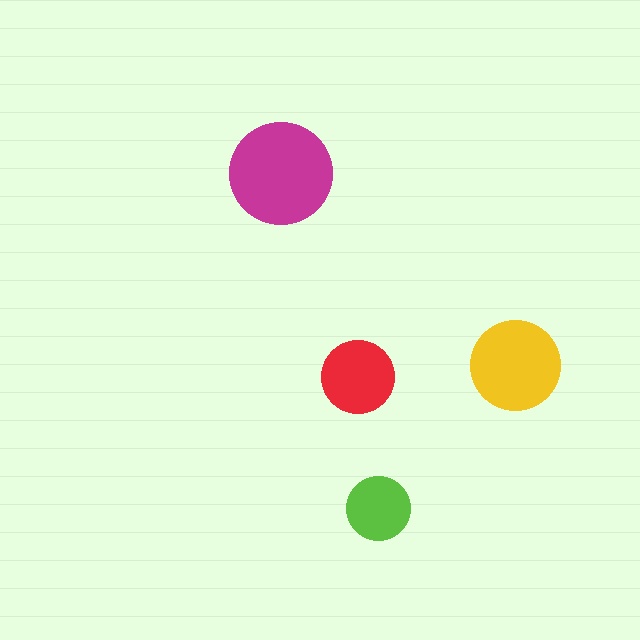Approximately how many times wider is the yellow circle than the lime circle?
About 1.5 times wider.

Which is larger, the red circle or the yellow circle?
The yellow one.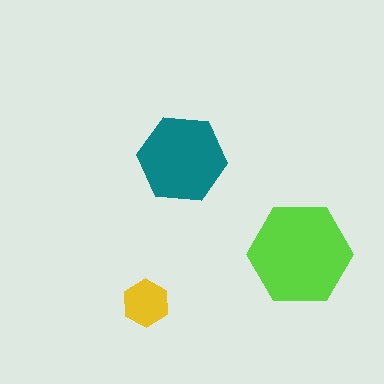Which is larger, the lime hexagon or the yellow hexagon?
The lime one.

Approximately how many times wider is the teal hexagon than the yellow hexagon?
About 2 times wider.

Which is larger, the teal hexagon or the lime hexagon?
The lime one.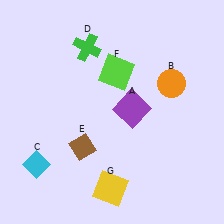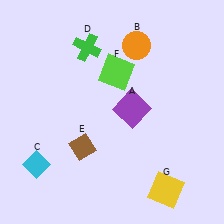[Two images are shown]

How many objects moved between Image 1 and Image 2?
2 objects moved between the two images.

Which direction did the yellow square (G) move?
The yellow square (G) moved right.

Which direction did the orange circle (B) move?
The orange circle (B) moved up.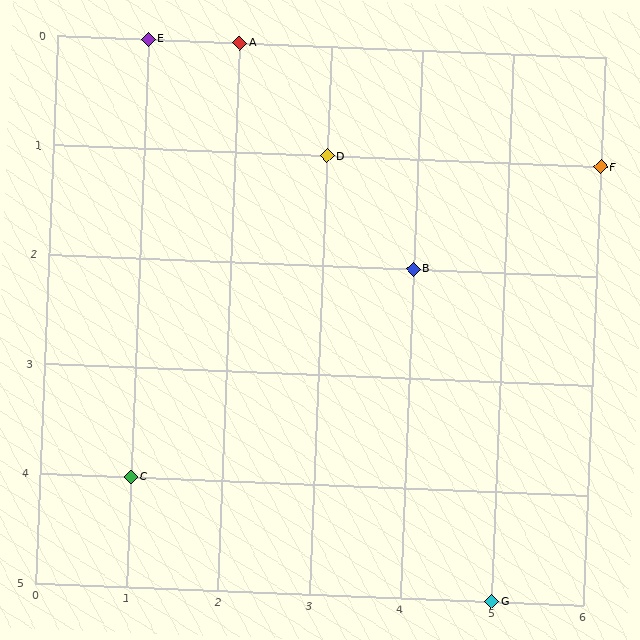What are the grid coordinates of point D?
Point D is at grid coordinates (3, 1).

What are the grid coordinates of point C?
Point C is at grid coordinates (1, 4).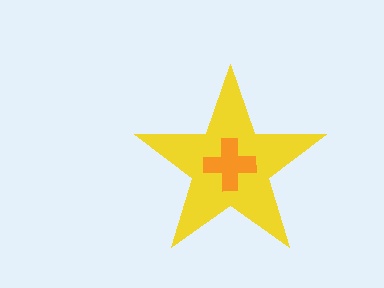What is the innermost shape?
The orange cross.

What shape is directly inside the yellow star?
The orange cross.